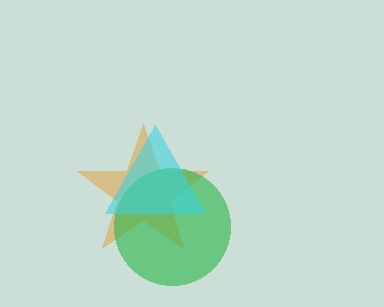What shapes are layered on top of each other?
The layered shapes are: an orange star, a green circle, a cyan triangle.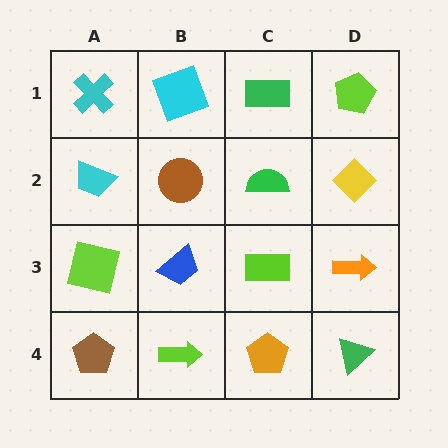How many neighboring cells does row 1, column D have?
2.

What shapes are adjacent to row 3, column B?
A brown circle (row 2, column B), a lime arrow (row 4, column B), a lime square (row 3, column A), a lime rectangle (row 3, column C).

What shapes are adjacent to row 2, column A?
A cyan cross (row 1, column A), a lime square (row 3, column A), a brown circle (row 2, column B).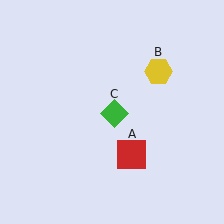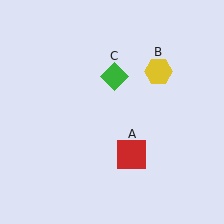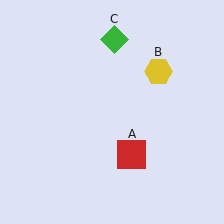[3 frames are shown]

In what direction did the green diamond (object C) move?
The green diamond (object C) moved up.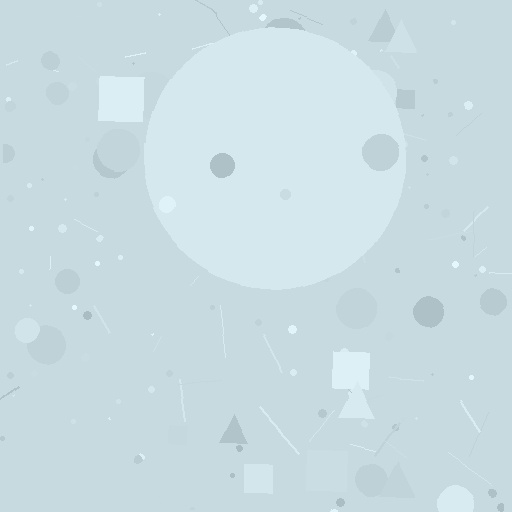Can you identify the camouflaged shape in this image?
The camouflaged shape is a circle.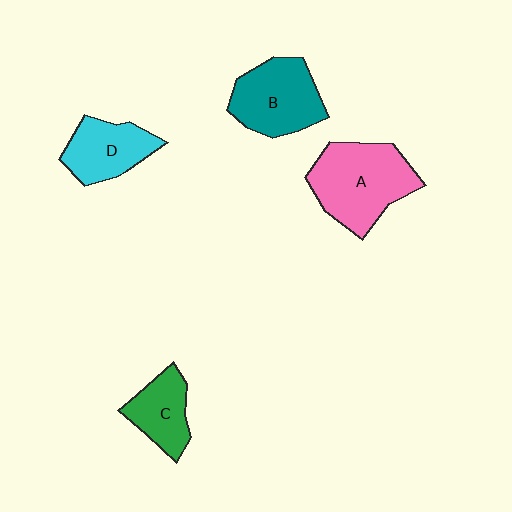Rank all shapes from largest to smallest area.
From largest to smallest: A (pink), B (teal), D (cyan), C (green).